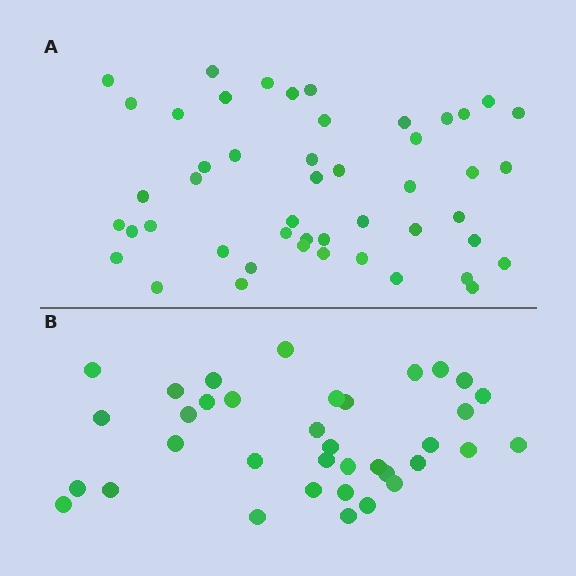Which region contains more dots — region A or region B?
Region A (the top region) has more dots.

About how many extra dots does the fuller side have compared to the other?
Region A has roughly 12 or so more dots than region B.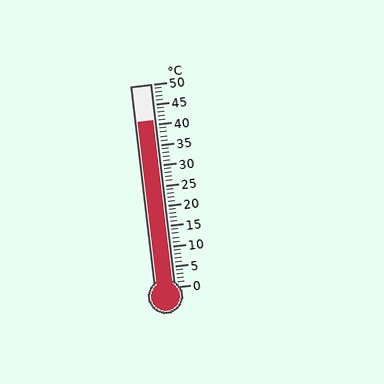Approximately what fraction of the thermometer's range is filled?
The thermometer is filled to approximately 80% of its range.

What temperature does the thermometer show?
The thermometer shows approximately 41°C.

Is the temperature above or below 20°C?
The temperature is above 20°C.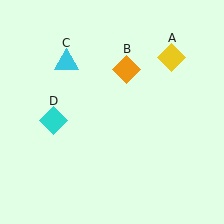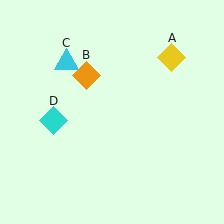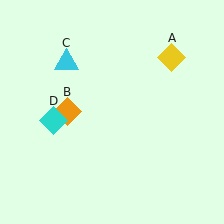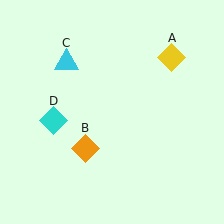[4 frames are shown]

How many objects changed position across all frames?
1 object changed position: orange diamond (object B).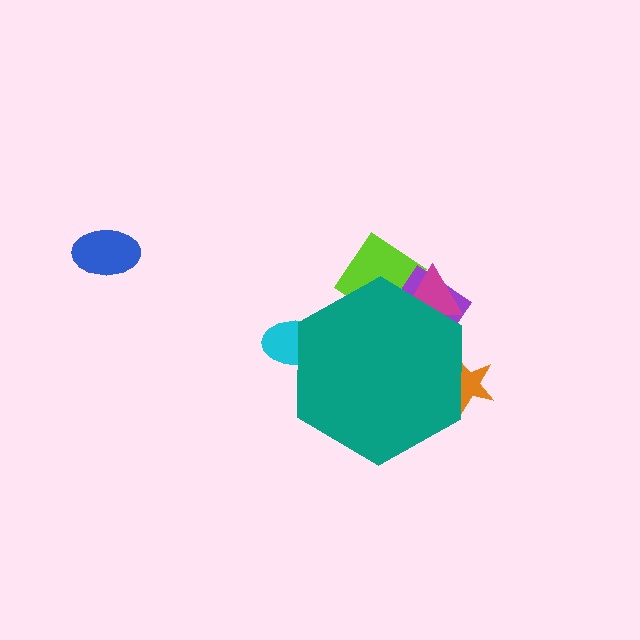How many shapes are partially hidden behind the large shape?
5 shapes are partially hidden.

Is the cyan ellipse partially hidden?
Yes, the cyan ellipse is partially hidden behind the teal hexagon.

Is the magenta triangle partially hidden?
Yes, the magenta triangle is partially hidden behind the teal hexagon.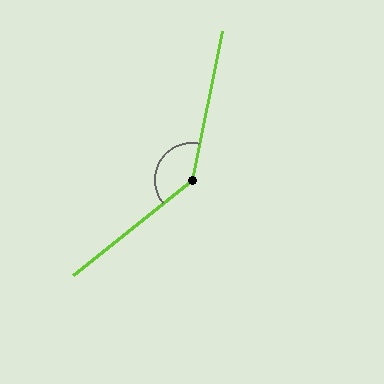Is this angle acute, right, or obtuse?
It is obtuse.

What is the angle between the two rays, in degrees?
Approximately 140 degrees.